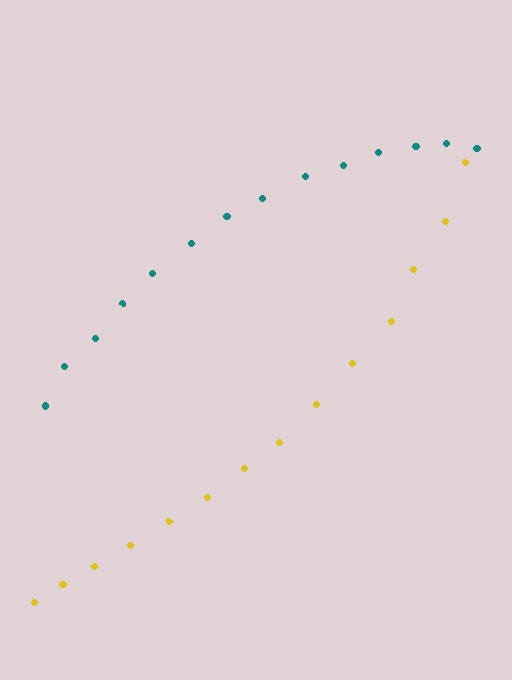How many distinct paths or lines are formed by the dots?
There are 2 distinct paths.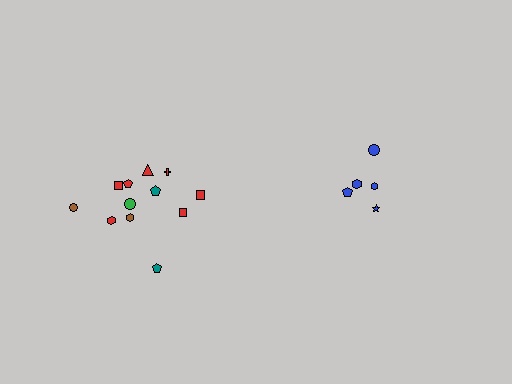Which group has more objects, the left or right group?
The left group.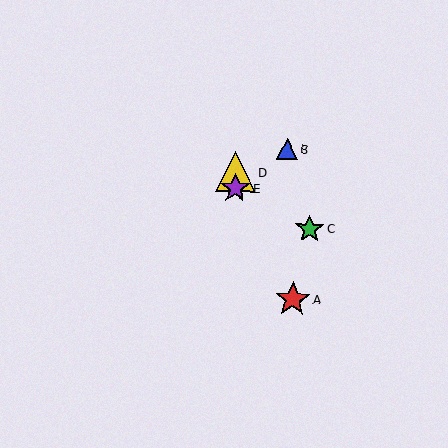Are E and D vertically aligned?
Yes, both are at x≈235.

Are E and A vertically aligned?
No, E is at x≈235 and A is at x≈293.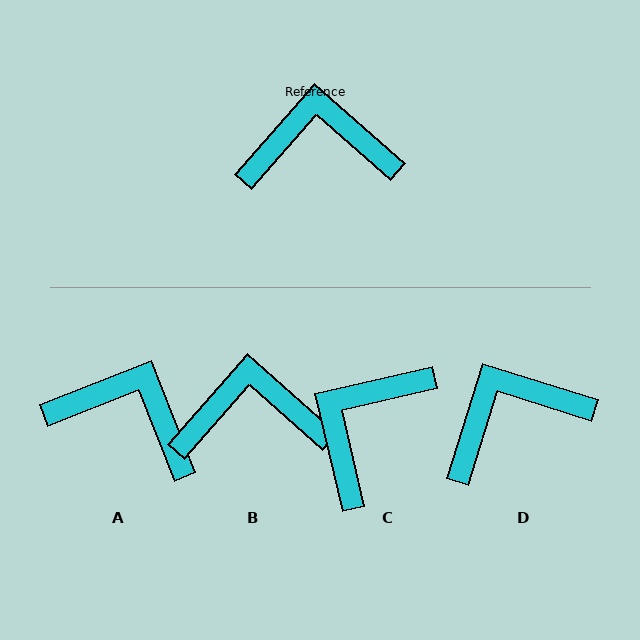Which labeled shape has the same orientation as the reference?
B.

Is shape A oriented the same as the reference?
No, it is off by about 27 degrees.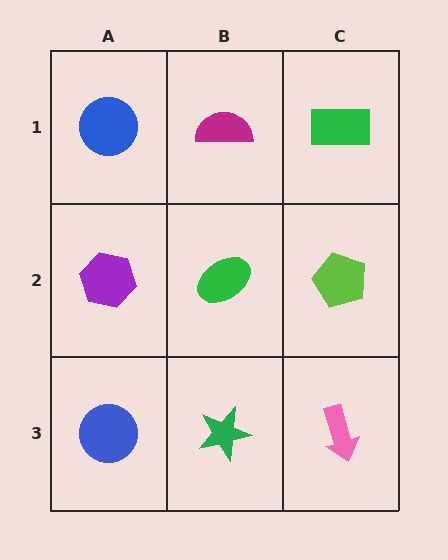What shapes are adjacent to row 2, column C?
A green rectangle (row 1, column C), a pink arrow (row 3, column C), a green ellipse (row 2, column B).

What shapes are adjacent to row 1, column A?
A purple hexagon (row 2, column A), a magenta semicircle (row 1, column B).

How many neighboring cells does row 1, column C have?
2.